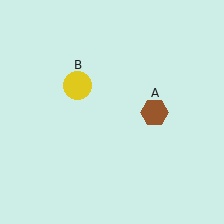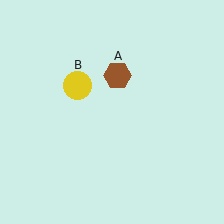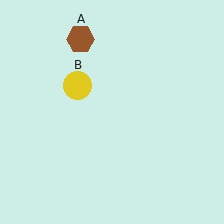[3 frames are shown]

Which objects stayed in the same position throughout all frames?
Yellow circle (object B) remained stationary.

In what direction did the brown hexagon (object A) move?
The brown hexagon (object A) moved up and to the left.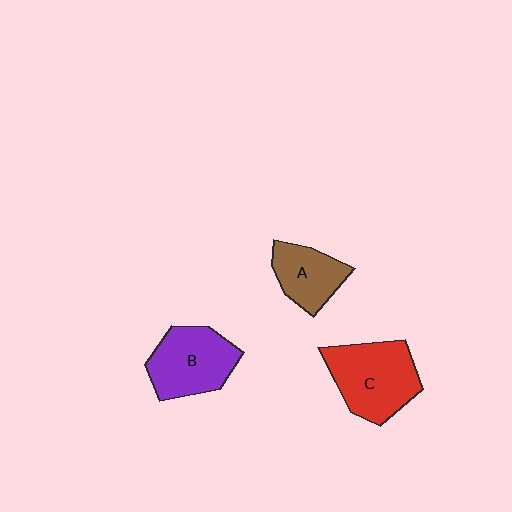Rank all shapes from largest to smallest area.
From largest to smallest: C (red), B (purple), A (brown).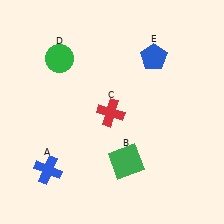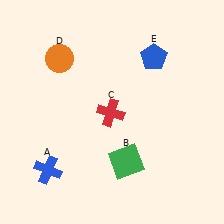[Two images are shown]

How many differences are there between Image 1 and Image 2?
There is 1 difference between the two images.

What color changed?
The circle (D) changed from green in Image 1 to orange in Image 2.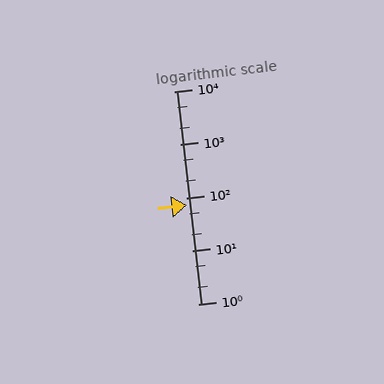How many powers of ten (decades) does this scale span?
The scale spans 4 decades, from 1 to 10000.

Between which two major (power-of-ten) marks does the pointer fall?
The pointer is between 10 and 100.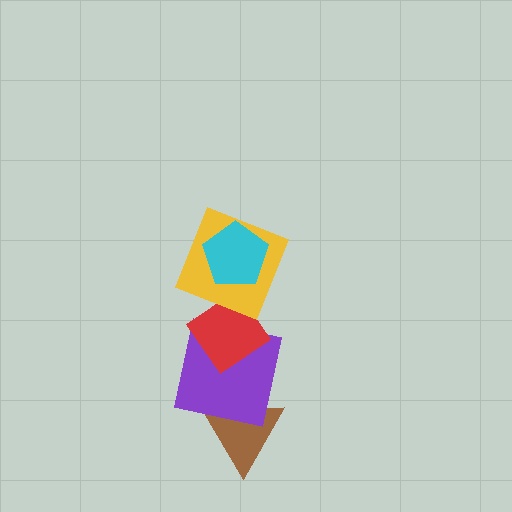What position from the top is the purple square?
The purple square is 4th from the top.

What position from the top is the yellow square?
The yellow square is 2nd from the top.